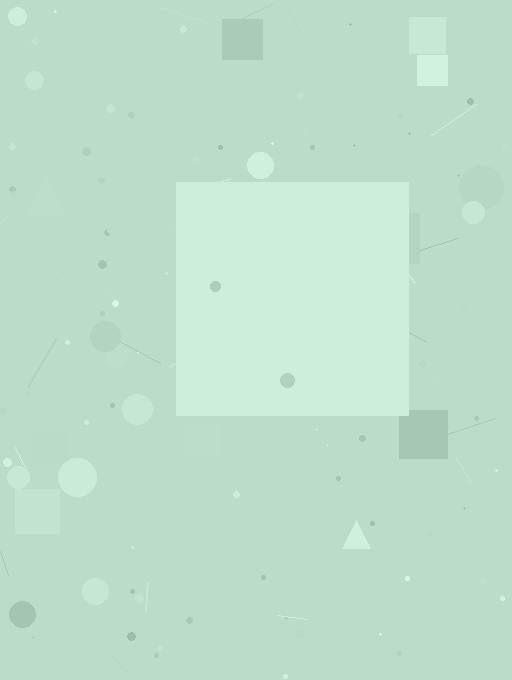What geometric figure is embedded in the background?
A square is embedded in the background.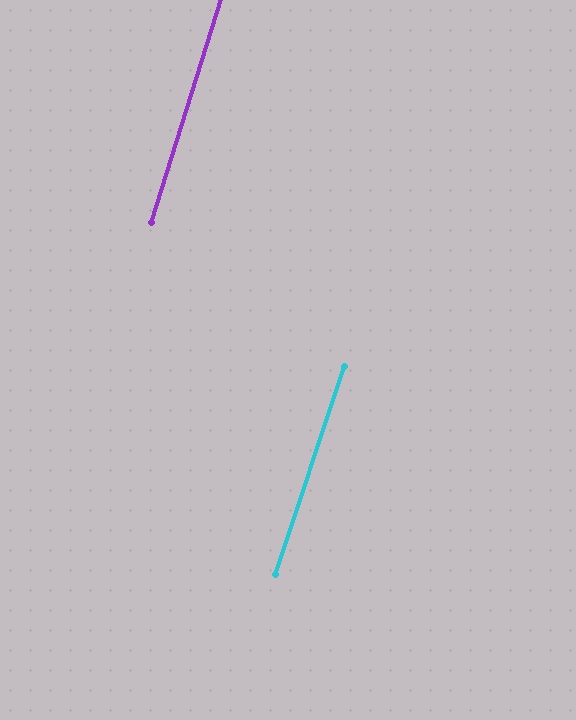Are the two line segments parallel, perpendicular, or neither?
Parallel — their directions differ by only 1.0°.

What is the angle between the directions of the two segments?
Approximately 1 degree.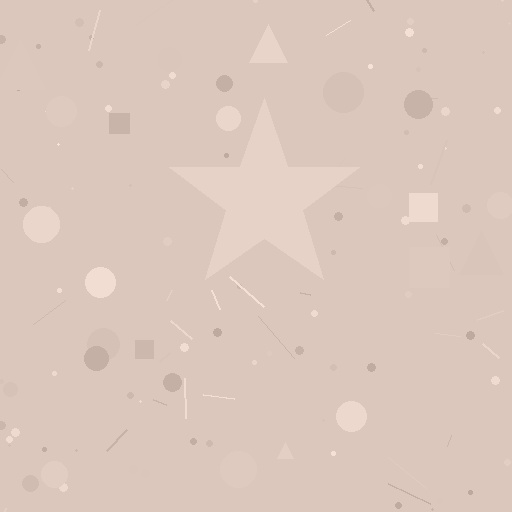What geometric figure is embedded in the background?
A star is embedded in the background.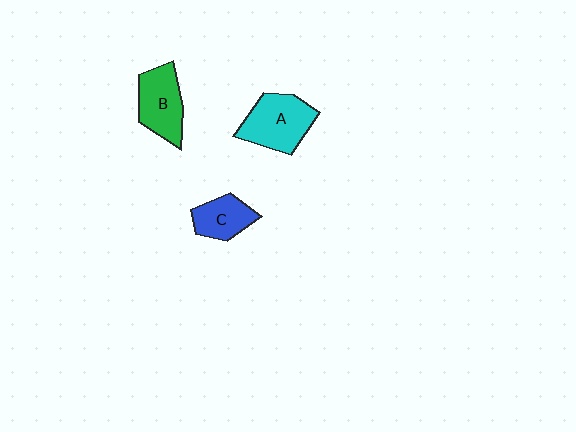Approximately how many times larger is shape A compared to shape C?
Approximately 1.6 times.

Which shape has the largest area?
Shape A (cyan).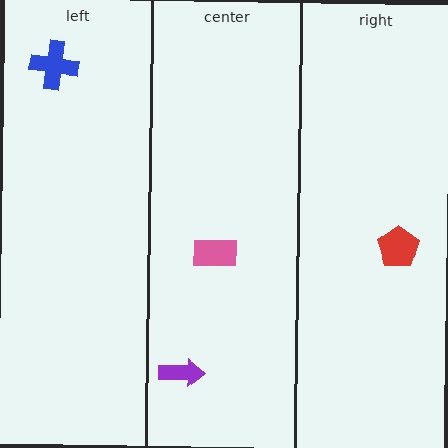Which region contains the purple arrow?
The center region.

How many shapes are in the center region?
2.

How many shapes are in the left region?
1.